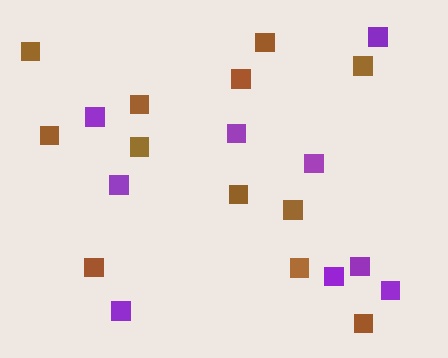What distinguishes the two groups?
There are 2 groups: one group of purple squares (9) and one group of brown squares (12).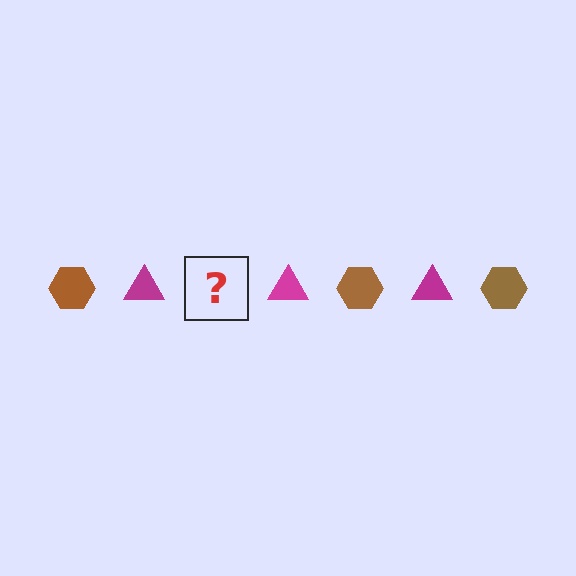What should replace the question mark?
The question mark should be replaced with a brown hexagon.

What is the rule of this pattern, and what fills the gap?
The rule is that the pattern alternates between brown hexagon and magenta triangle. The gap should be filled with a brown hexagon.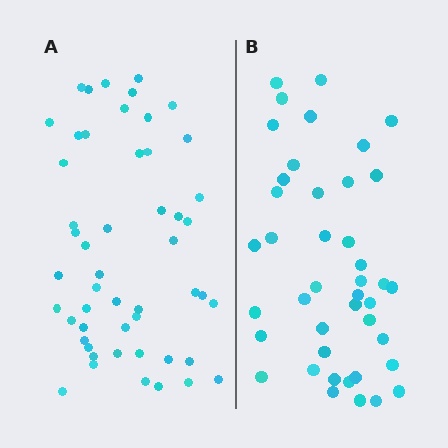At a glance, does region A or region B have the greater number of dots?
Region A (the left region) has more dots.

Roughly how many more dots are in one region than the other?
Region A has roughly 8 or so more dots than region B.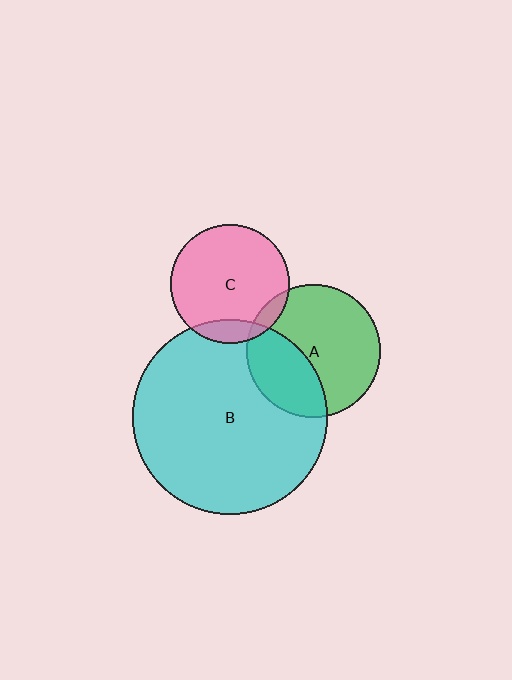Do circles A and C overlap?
Yes.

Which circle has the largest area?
Circle B (cyan).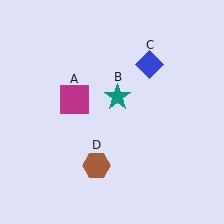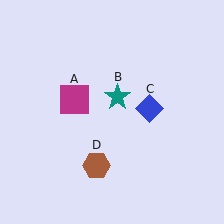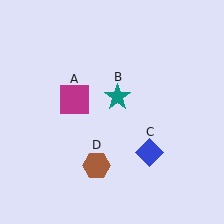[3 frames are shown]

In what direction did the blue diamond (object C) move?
The blue diamond (object C) moved down.